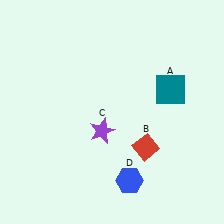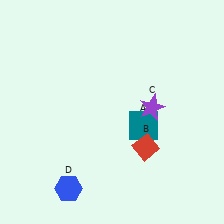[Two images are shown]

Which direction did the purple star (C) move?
The purple star (C) moved right.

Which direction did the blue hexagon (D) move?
The blue hexagon (D) moved left.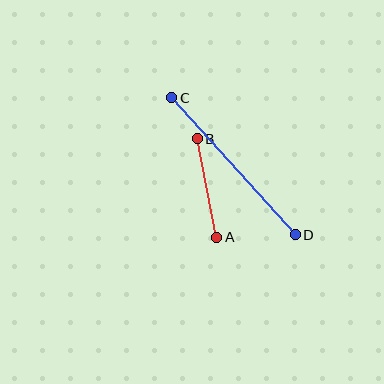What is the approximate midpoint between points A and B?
The midpoint is at approximately (207, 188) pixels.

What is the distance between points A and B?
The distance is approximately 100 pixels.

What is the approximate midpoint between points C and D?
The midpoint is at approximately (233, 166) pixels.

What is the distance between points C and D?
The distance is approximately 184 pixels.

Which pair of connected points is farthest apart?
Points C and D are farthest apart.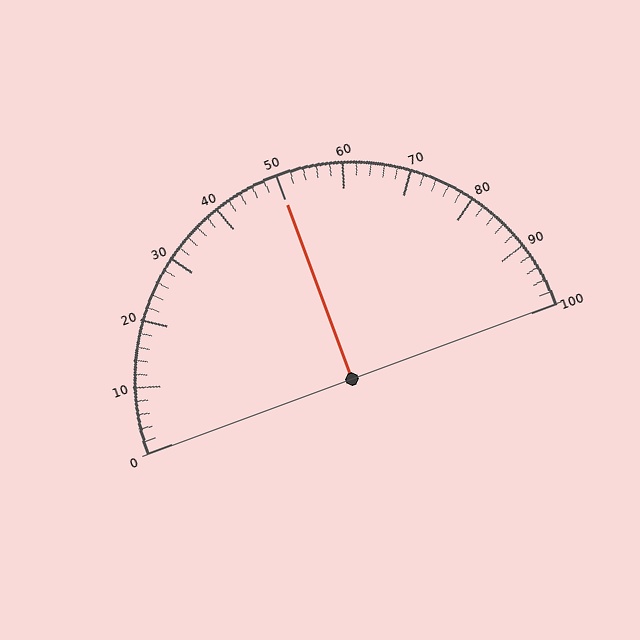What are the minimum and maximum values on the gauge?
The gauge ranges from 0 to 100.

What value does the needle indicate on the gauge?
The needle indicates approximately 50.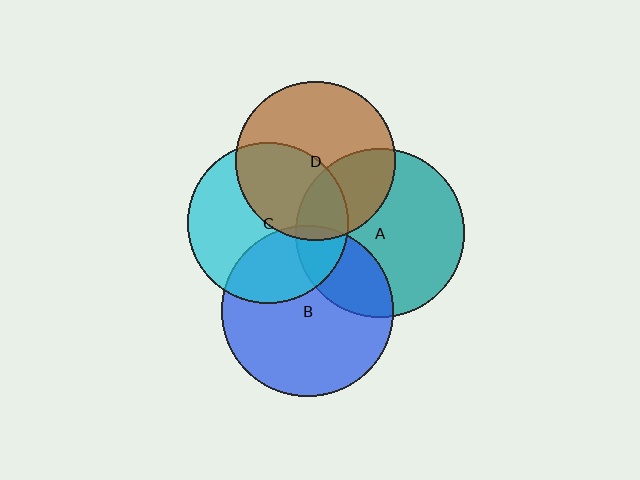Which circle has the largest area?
Circle B (blue).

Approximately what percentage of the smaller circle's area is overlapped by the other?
Approximately 35%.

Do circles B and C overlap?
Yes.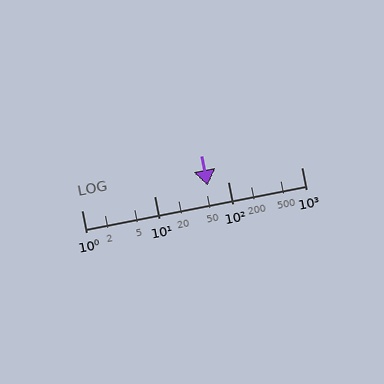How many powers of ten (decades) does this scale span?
The scale spans 3 decades, from 1 to 1000.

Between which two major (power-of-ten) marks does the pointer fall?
The pointer is between 10 and 100.